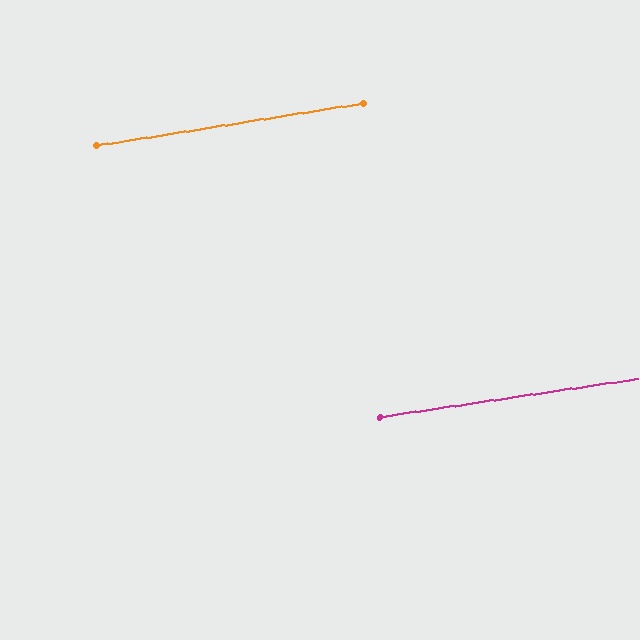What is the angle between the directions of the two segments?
Approximately 1 degree.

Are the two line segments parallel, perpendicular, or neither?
Parallel — their directions differ by only 0.7°.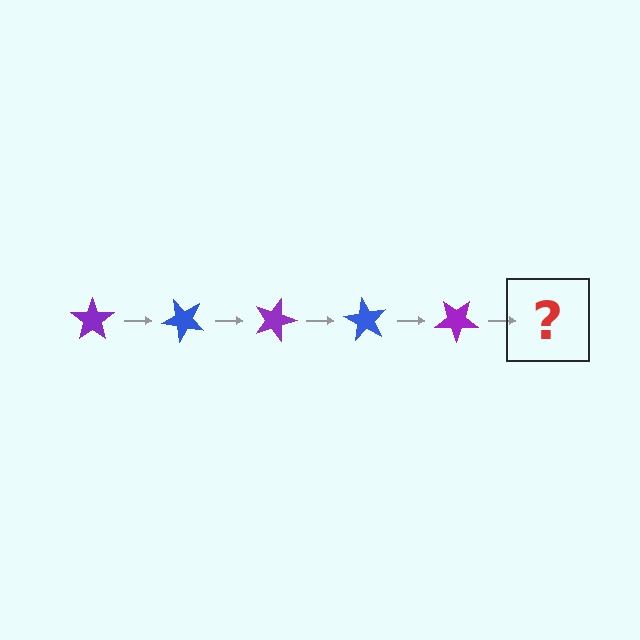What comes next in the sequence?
The next element should be a blue star, rotated 225 degrees from the start.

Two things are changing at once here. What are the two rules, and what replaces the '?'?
The two rules are that it rotates 45 degrees each step and the color cycles through purple and blue. The '?' should be a blue star, rotated 225 degrees from the start.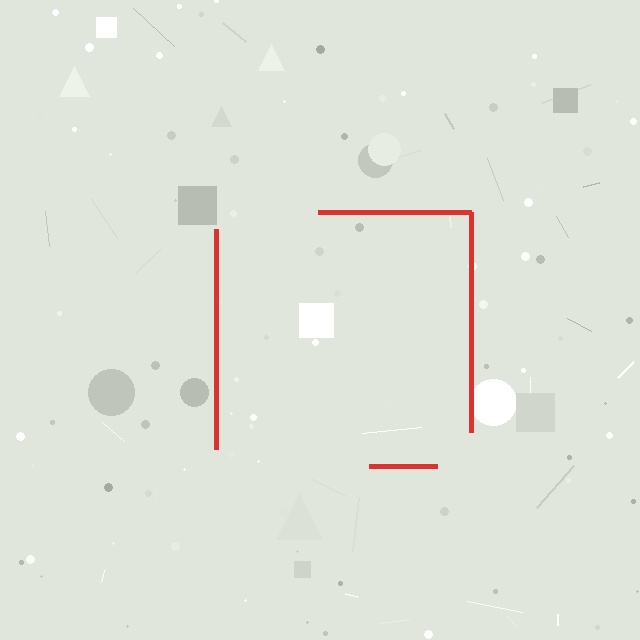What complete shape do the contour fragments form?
The contour fragments form a square.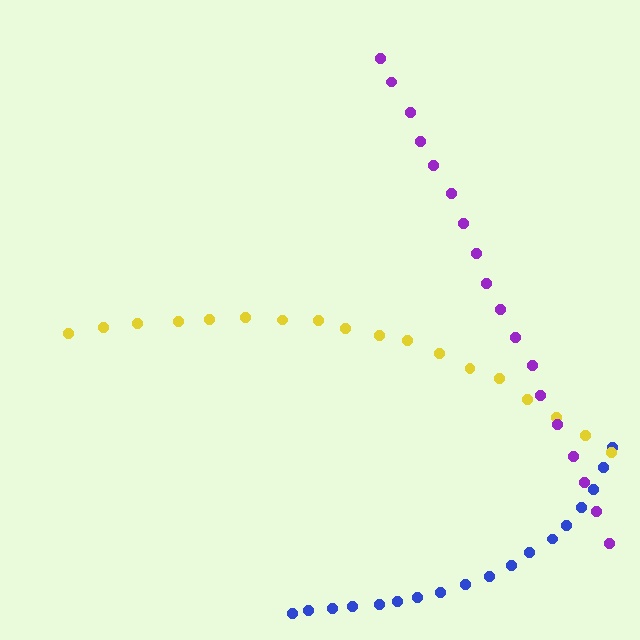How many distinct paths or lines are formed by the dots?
There are 3 distinct paths.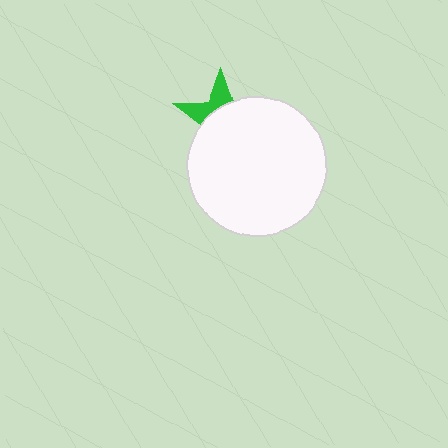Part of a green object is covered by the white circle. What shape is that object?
It is a star.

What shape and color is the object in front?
The object in front is a white circle.